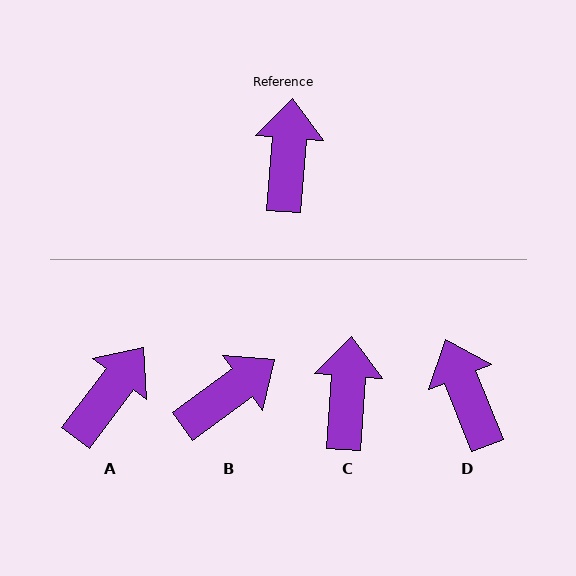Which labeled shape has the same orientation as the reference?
C.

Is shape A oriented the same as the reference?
No, it is off by about 33 degrees.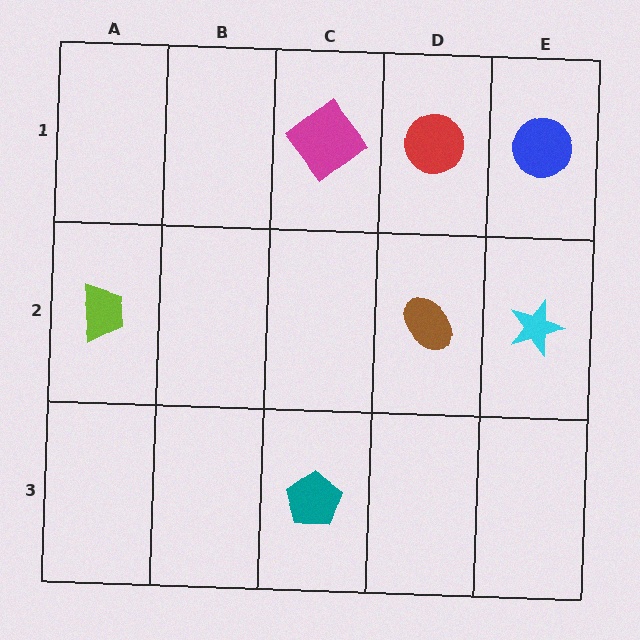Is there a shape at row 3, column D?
No, that cell is empty.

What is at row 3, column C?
A teal pentagon.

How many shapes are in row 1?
3 shapes.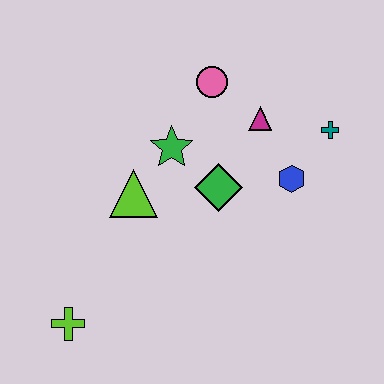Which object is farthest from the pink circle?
The lime cross is farthest from the pink circle.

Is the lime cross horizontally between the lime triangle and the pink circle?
No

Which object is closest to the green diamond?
The green star is closest to the green diamond.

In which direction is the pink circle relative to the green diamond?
The pink circle is above the green diamond.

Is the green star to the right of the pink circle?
No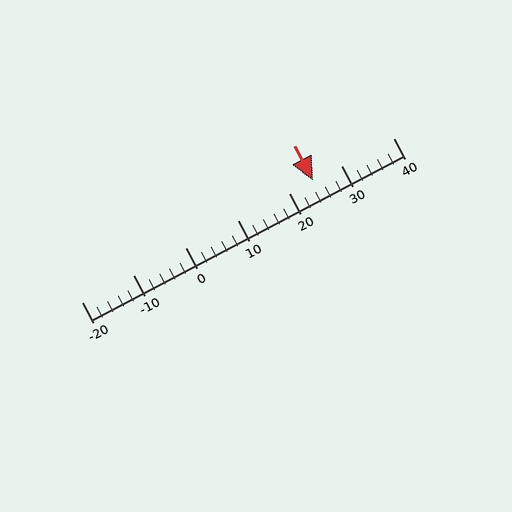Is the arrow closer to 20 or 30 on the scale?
The arrow is closer to 20.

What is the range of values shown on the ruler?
The ruler shows values from -20 to 40.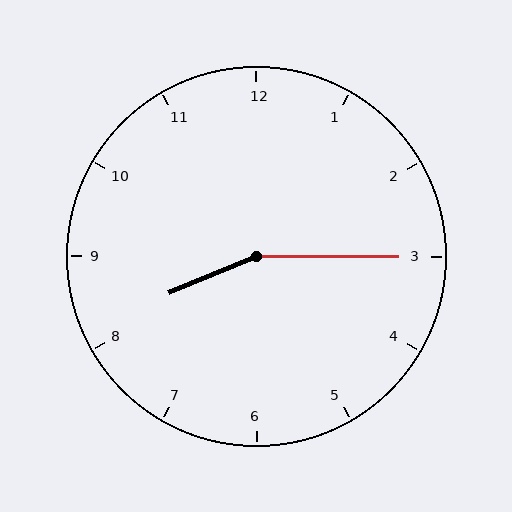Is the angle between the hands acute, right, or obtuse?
It is obtuse.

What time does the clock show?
8:15.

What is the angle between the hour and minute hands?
Approximately 158 degrees.